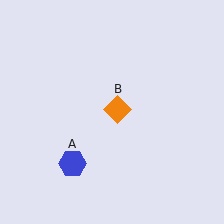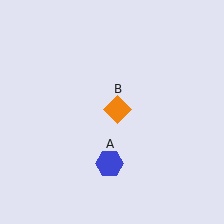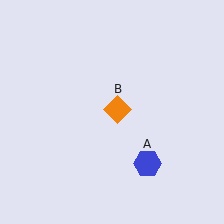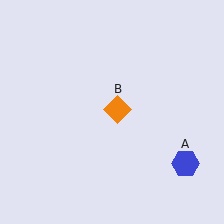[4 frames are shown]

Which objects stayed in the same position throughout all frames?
Orange diamond (object B) remained stationary.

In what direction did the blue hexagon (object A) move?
The blue hexagon (object A) moved right.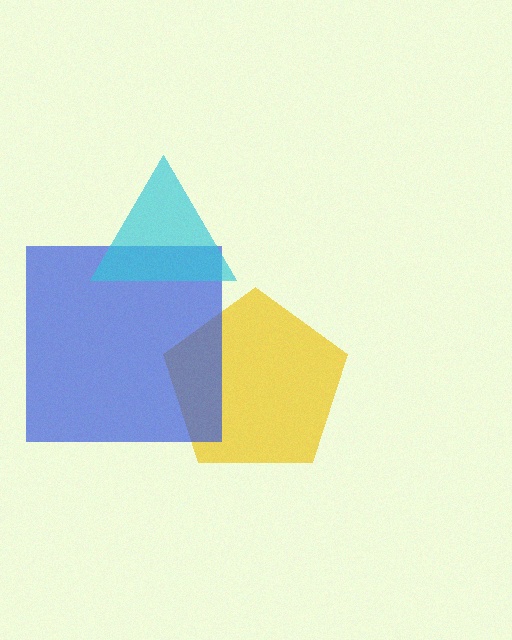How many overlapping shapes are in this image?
There are 3 overlapping shapes in the image.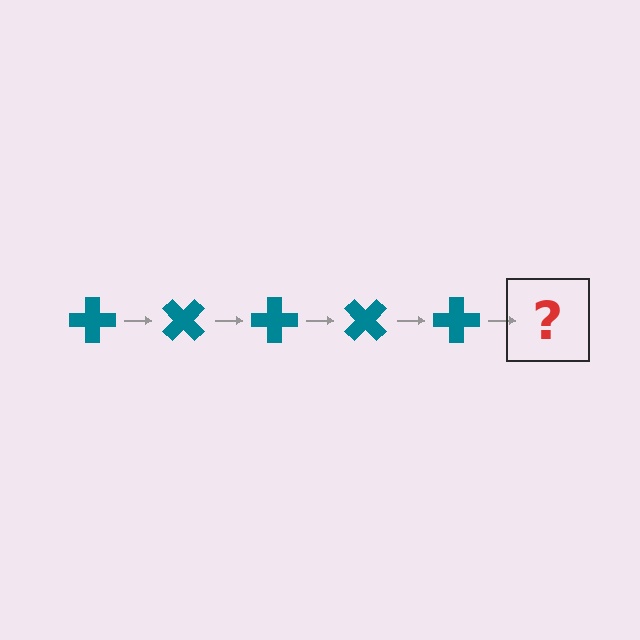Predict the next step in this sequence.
The next step is a teal cross rotated 225 degrees.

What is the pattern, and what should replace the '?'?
The pattern is that the cross rotates 45 degrees each step. The '?' should be a teal cross rotated 225 degrees.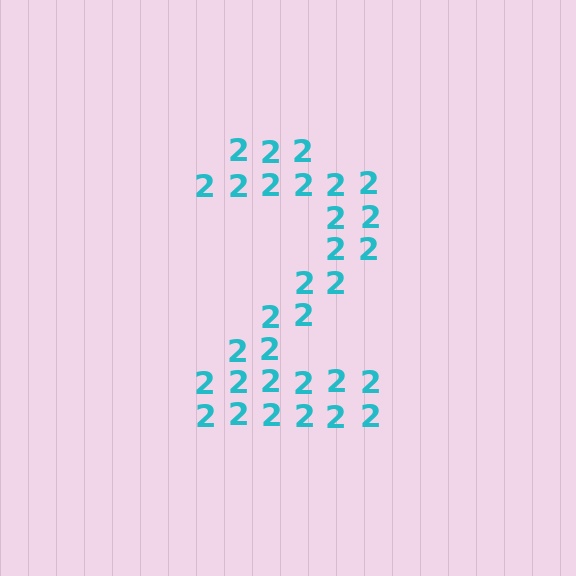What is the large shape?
The large shape is the digit 2.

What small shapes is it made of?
It is made of small digit 2's.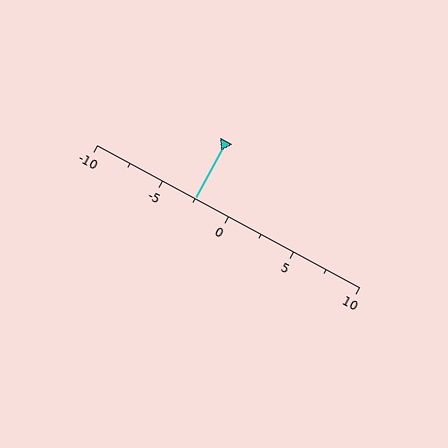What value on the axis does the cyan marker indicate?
The marker indicates approximately -2.5.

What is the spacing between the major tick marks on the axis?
The major ticks are spaced 5 apart.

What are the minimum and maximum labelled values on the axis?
The axis runs from -10 to 10.